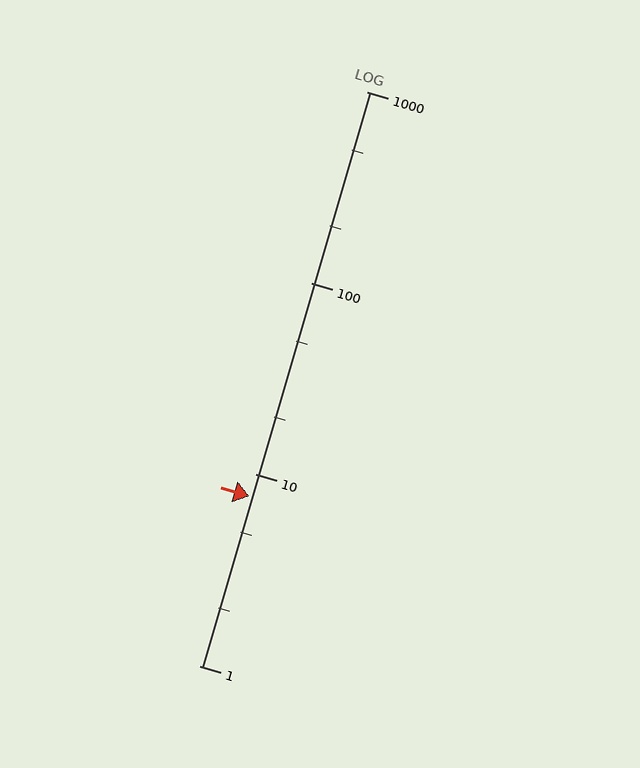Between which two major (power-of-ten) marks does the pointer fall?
The pointer is between 1 and 10.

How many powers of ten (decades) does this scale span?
The scale spans 3 decades, from 1 to 1000.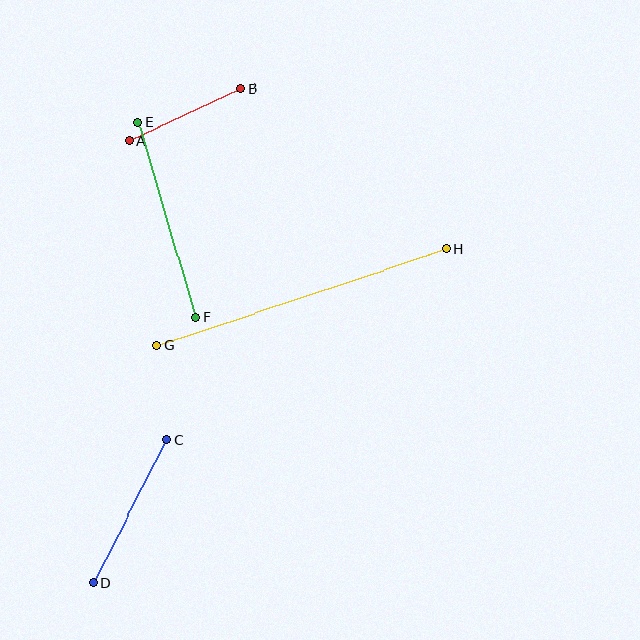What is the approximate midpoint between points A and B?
The midpoint is at approximately (185, 115) pixels.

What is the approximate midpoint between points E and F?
The midpoint is at approximately (167, 220) pixels.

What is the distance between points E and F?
The distance is approximately 203 pixels.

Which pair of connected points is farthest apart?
Points G and H are farthest apart.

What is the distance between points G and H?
The distance is approximately 306 pixels.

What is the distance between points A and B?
The distance is approximately 124 pixels.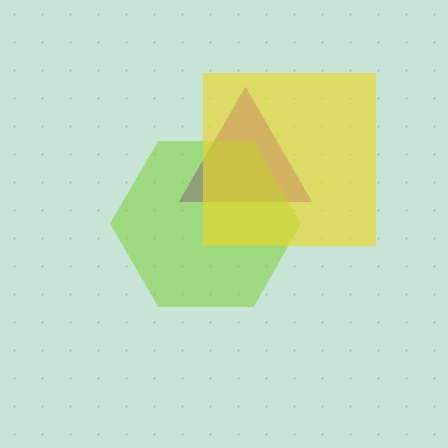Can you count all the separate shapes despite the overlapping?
Yes, there are 3 separate shapes.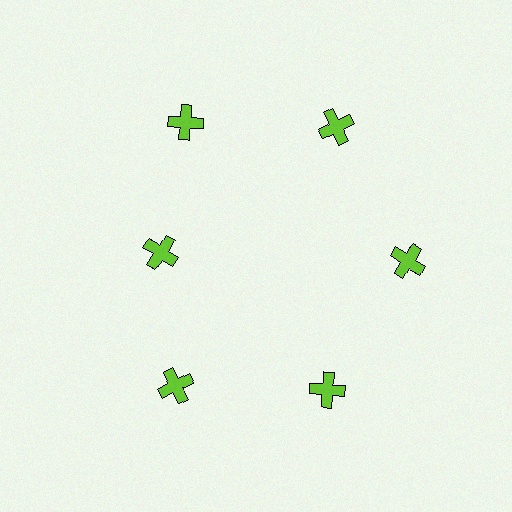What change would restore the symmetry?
The symmetry would be restored by moving it outward, back onto the ring so that all 6 crosses sit at equal angles and equal distance from the center.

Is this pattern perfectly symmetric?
No. The 6 lime crosses are arranged in a ring, but one element near the 9 o'clock position is pulled inward toward the center, breaking the 6-fold rotational symmetry.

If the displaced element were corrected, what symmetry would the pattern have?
It would have 6-fold rotational symmetry — the pattern would map onto itself every 60 degrees.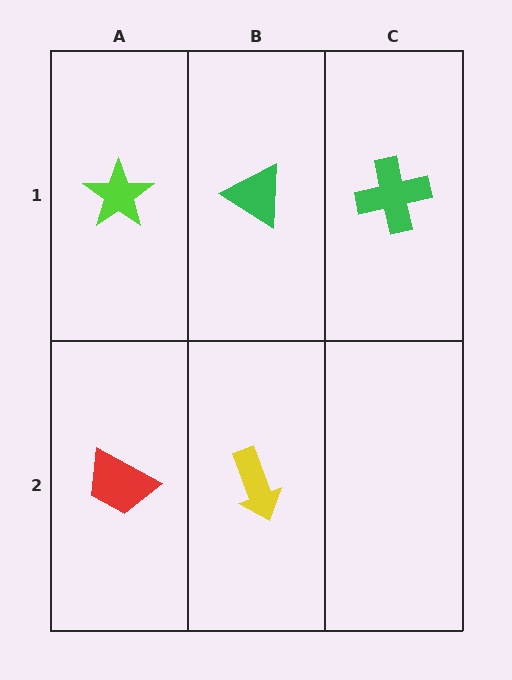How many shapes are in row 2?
2 shapes.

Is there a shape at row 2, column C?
No, that cell is empty.